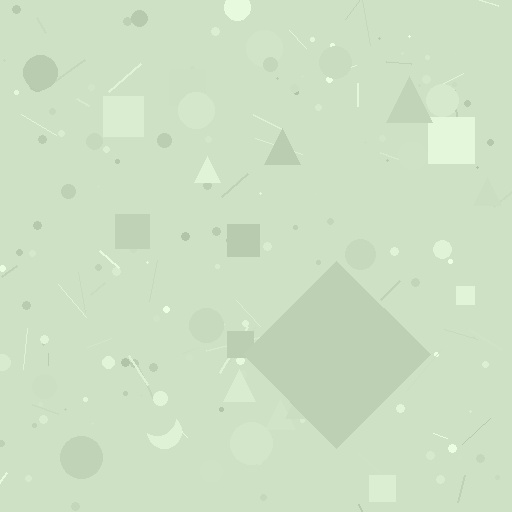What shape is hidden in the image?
A diamond is hidden in the image.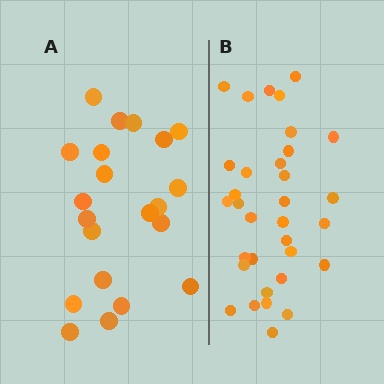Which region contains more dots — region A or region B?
Region B (the right region) has more dots.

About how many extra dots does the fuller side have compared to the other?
Region B has roughly 12 or so more dots than region A.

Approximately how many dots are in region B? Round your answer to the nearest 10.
About 30 dots. (The exact count is 33, which rounds to 30.)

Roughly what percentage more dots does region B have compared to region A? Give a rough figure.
About 55% more.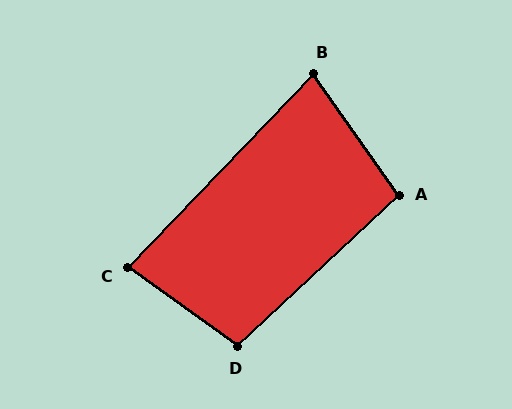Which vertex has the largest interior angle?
D, at approximately 101 degrees.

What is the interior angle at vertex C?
Approximately 82 degrees (acute).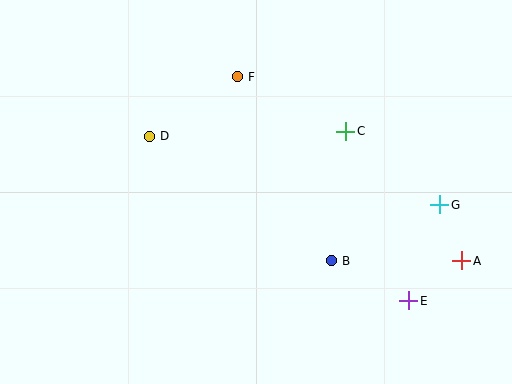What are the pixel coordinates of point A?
Point A is at (462, 261).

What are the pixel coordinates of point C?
Point C is at (346, 131).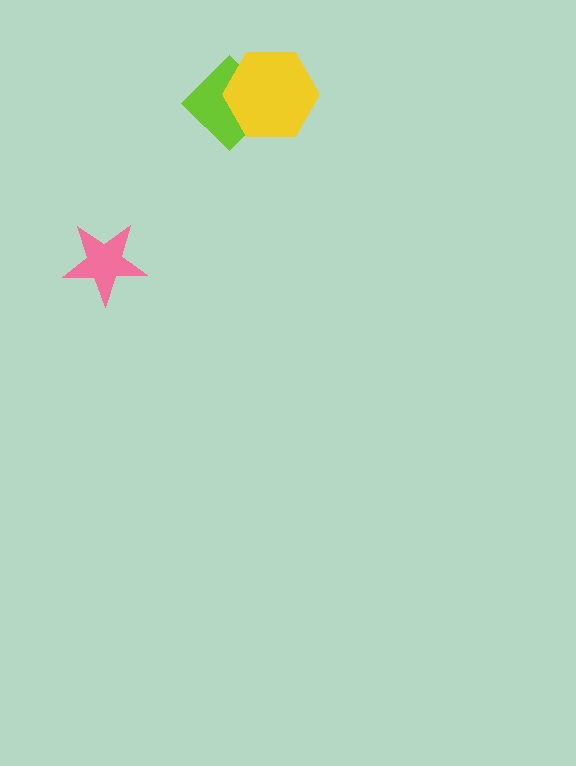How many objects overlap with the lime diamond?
1 object overlaps with the lime diamond.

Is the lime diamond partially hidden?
Yes, it is partially covered by another shape.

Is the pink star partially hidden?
No, no other shape covers it.